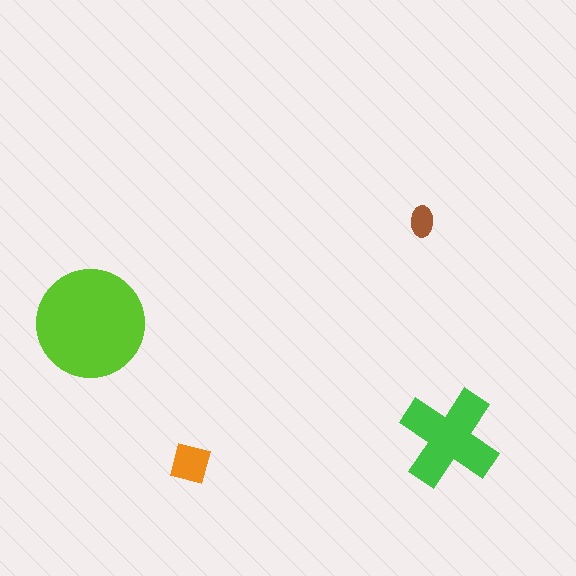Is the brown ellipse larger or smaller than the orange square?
Smaller.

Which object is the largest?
The lime circle.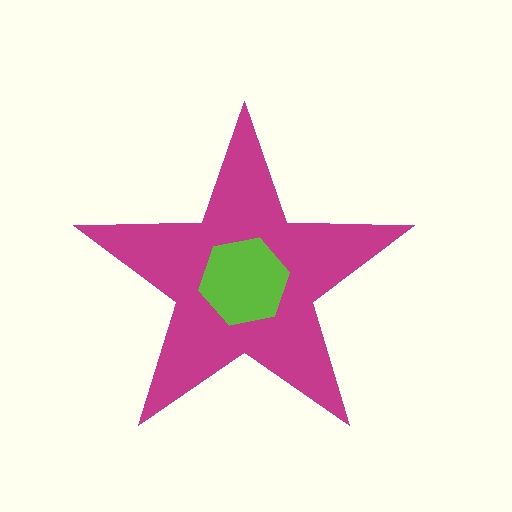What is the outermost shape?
The magenta star.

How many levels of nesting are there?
2.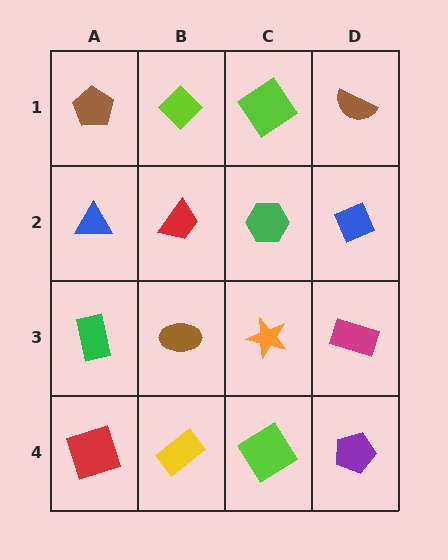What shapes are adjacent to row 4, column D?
A magenta rectangle (row 3, column D), a lime diamond (row 4, column C).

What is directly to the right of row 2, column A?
A red trapezoid.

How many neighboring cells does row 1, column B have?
3.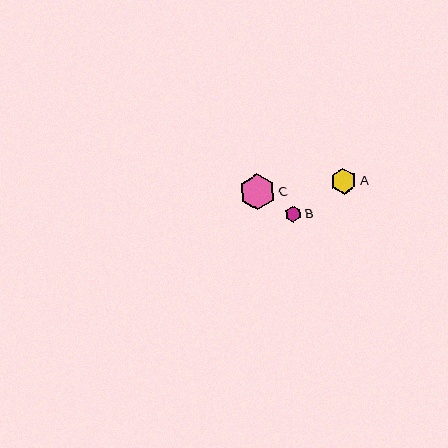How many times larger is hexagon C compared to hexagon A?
Hexagon C is approximately 1.4 times the size of hexagon A.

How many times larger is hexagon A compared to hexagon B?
Hexagon A is approximately 1.6 times the size of hexagon B.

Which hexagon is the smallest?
Hexagon B is the smallest with a size of approximately 16 pixels.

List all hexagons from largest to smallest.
From largest to smallest: C, A, B.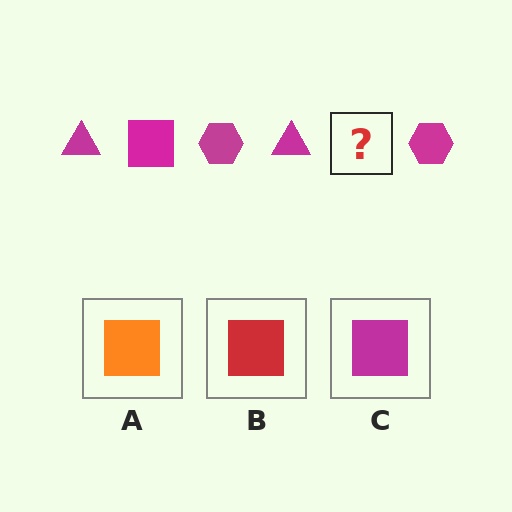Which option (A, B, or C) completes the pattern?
C.